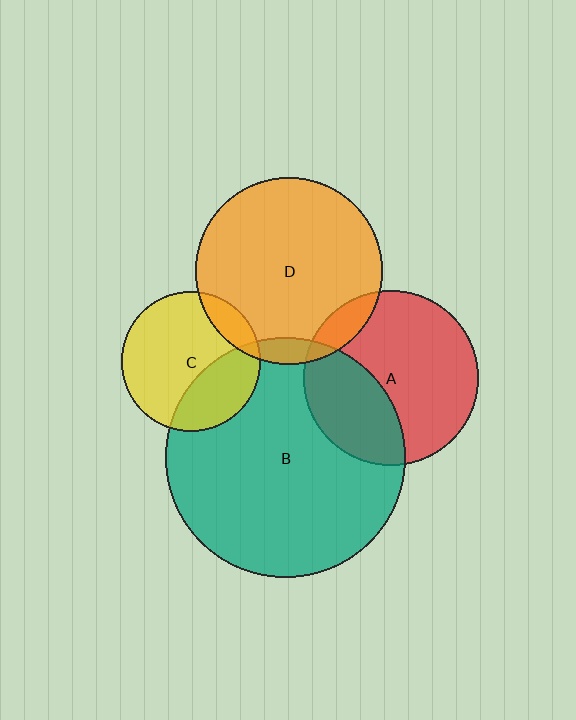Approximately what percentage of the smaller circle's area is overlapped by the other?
Approximately 10%.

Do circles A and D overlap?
Yes.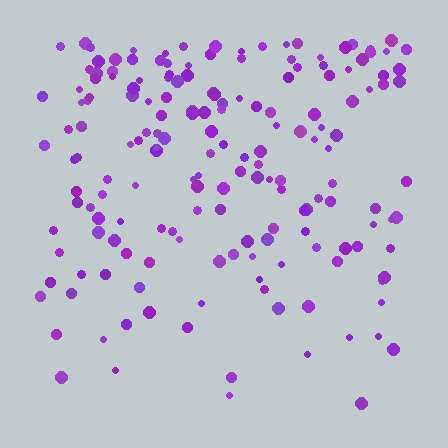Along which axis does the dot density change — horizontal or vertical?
Vertical.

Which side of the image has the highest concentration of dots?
The top.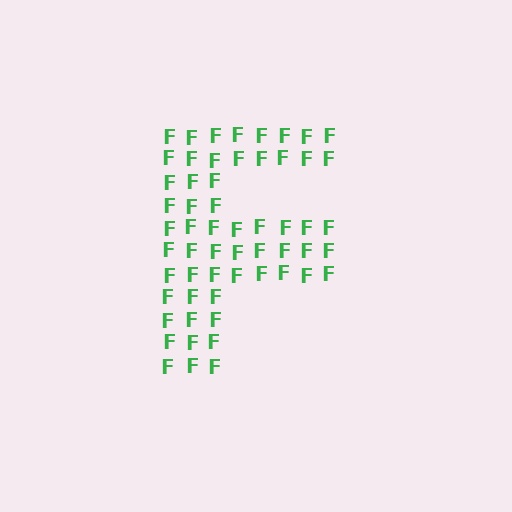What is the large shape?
The large shape is the letter F.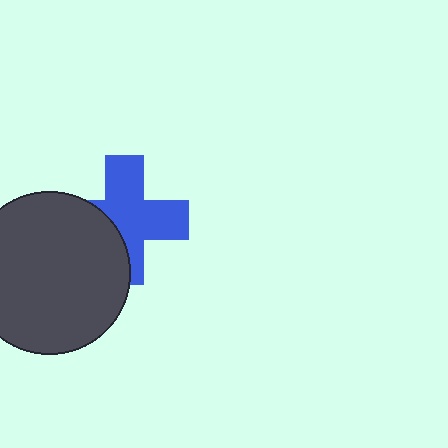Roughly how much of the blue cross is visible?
About half of it is visible (roughly 64%).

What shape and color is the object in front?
The object in front is a dark gray circle.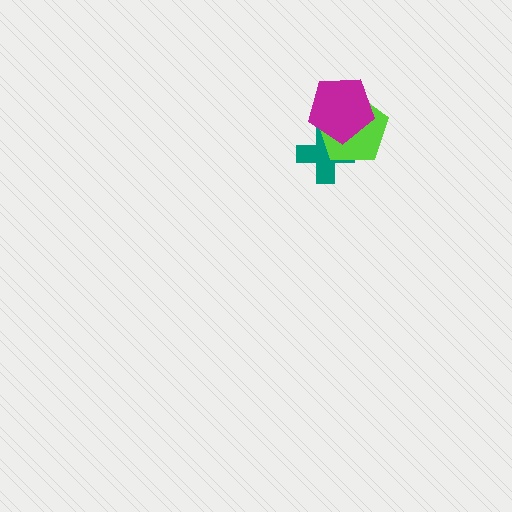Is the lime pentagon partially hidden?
Yes, it is partially covered by another shape.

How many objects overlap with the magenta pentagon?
2 objects overlap with the magenta pentagon.